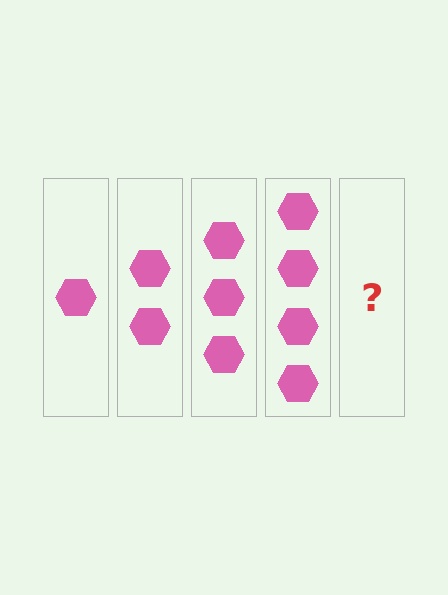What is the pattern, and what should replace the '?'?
The pattern is that each step adds one more hexagon. The '?' should be 5 hexagons.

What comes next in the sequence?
The next element should be 5 hexagons.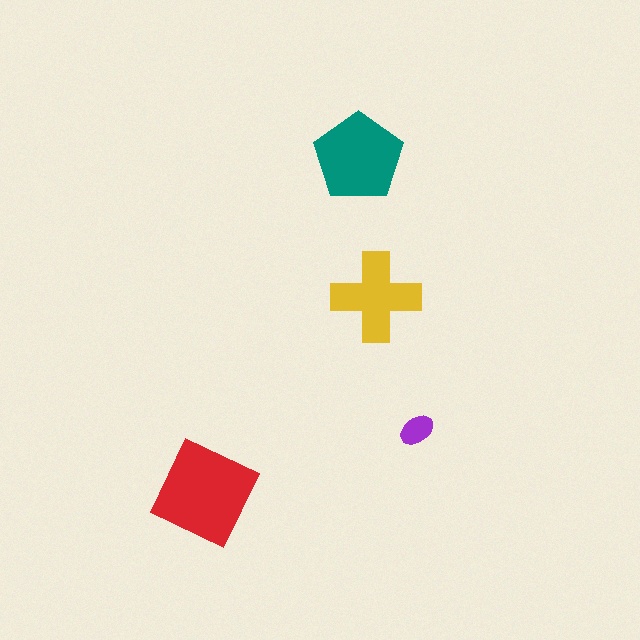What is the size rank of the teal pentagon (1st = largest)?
2nd.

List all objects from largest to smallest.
The red diamond, the teal pentagon, the yellow cross, the purple ellipse.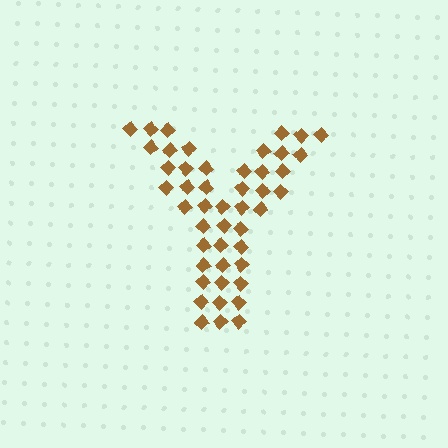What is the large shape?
The large shape is the letter Y.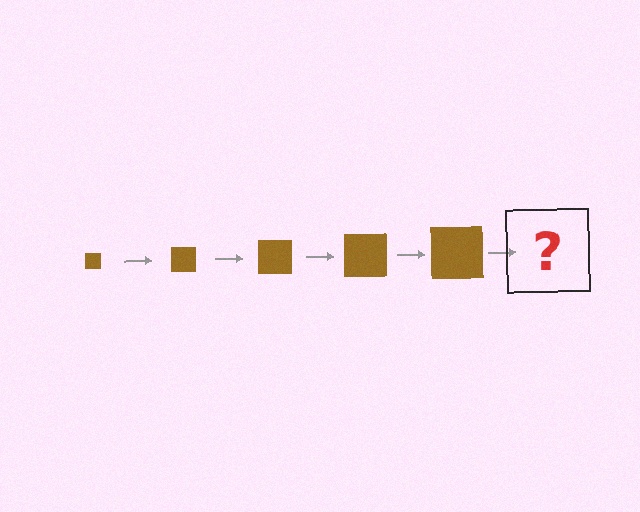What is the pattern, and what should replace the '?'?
The pattern is that the square gets progressively larger each step. The '?' should be a brown square, larger than the previous one.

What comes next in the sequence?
The next element should be a brown square, larger than the previous one.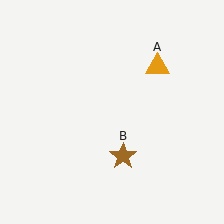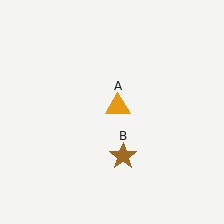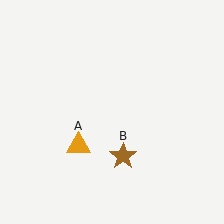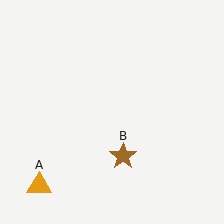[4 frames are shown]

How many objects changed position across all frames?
1 object changed position: orange triangle (object A).